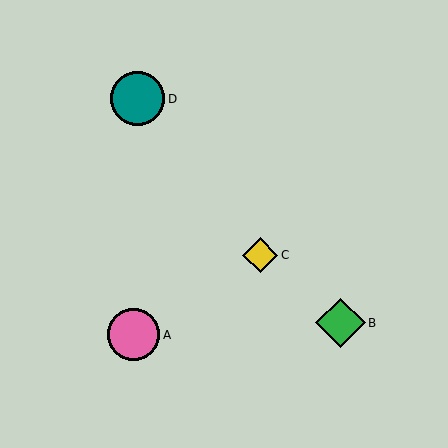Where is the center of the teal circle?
The center of the teal circle is at (138, 99).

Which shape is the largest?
The teal circle (labeled D) is the largest.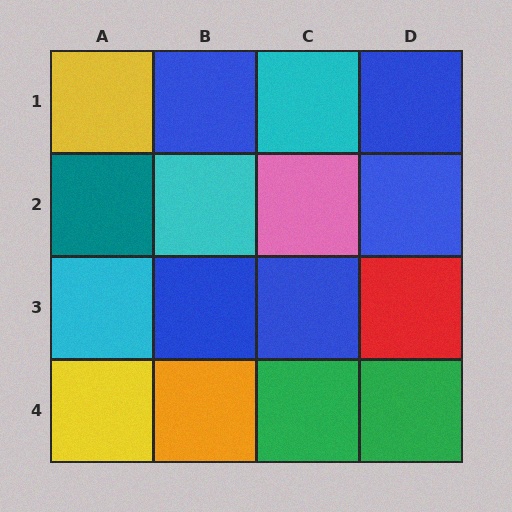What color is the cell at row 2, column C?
Pink.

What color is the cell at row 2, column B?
Cyan.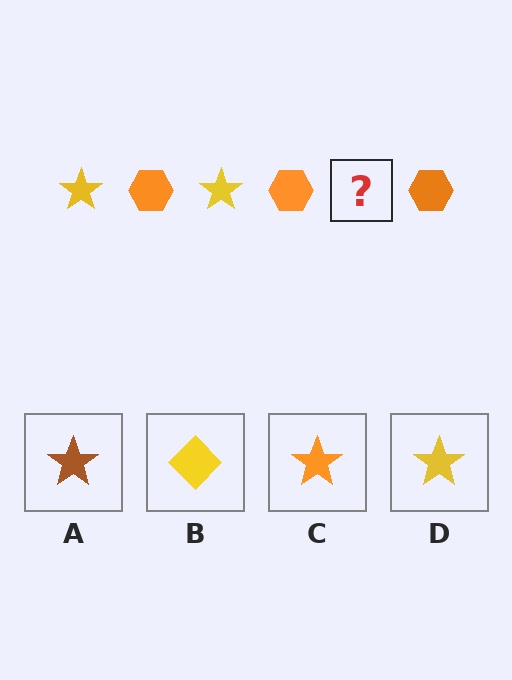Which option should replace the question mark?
Option D.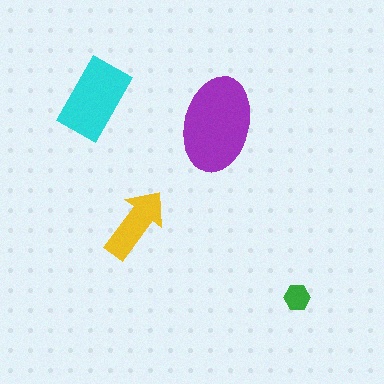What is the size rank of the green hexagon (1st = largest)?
4th.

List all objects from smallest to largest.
The green hexagon, the yellow arrow, the cyan rectangle, the purple ellipse.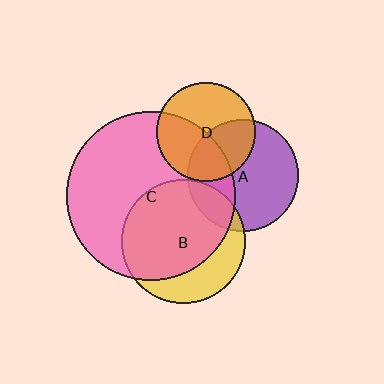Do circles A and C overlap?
Yes.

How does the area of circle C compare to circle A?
Approximately 2.3 times.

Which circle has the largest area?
Circle C (pink).